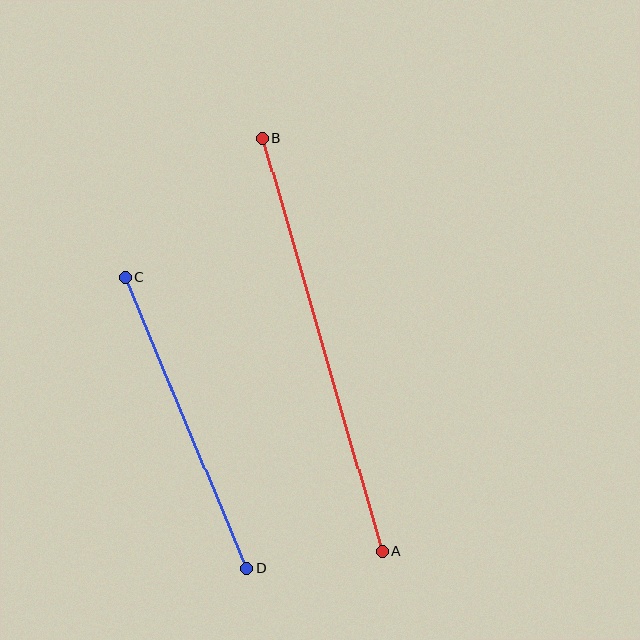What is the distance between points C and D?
The distance is approximately 316 pixels.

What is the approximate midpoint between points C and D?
The midpoint is at approximately (186, 423) pixels.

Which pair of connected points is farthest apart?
Points A and B are farthest apart.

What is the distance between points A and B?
The distance is approximately 429 pixels.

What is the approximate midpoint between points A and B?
The midpoint is at approximately (322, 345) pixels.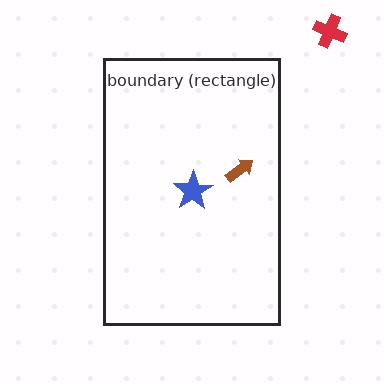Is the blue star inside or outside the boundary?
Inside.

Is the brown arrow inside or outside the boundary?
Inside.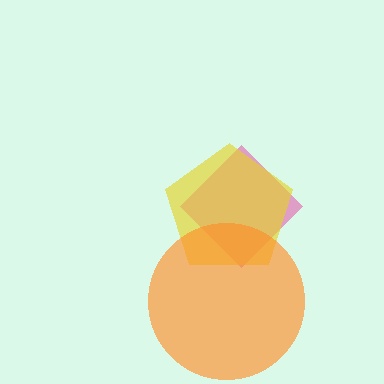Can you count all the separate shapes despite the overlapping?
Yes, there are 3 separate shapes.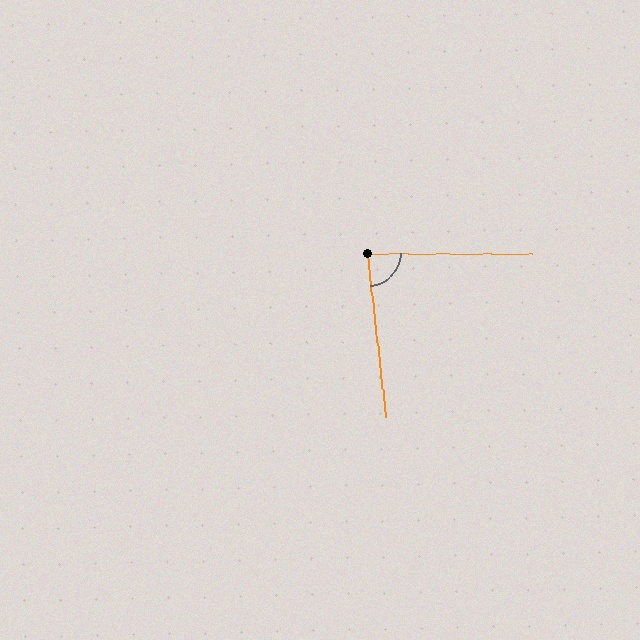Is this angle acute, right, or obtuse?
It is acute.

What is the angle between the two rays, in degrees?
Approximately 84 degrees.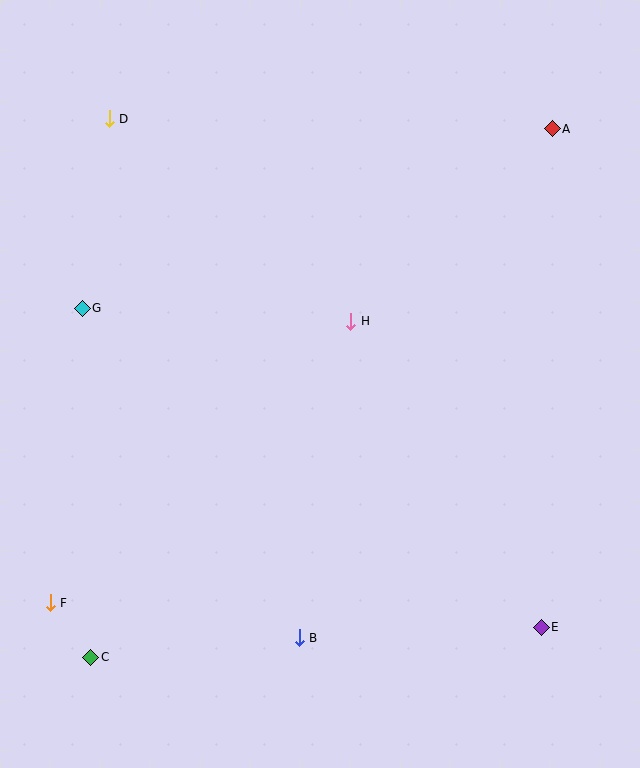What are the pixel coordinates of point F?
Point F is at (50, 603).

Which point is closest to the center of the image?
Point H at (351, 321) is closest to the center.